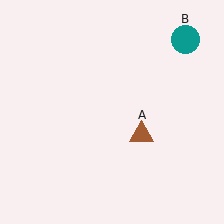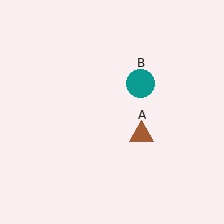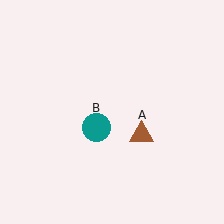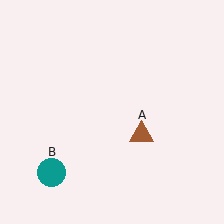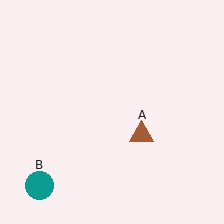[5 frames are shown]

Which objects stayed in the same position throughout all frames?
Brown triangle (object A) remained stationary.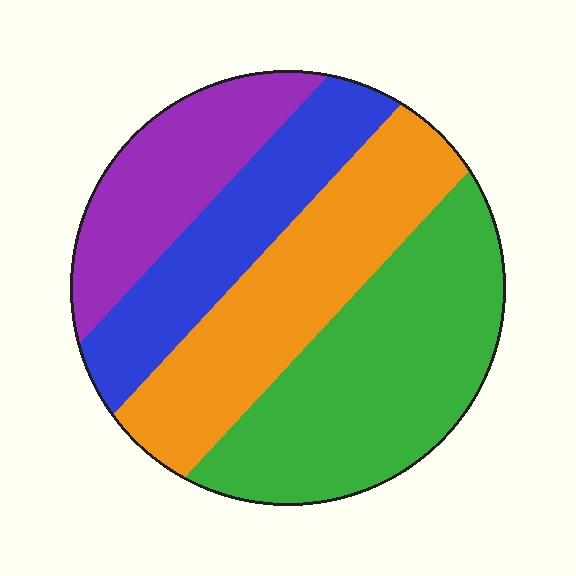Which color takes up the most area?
Green, at roughly 35%.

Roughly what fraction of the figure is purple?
Purple takes up about one sixth (1/6) of the figure.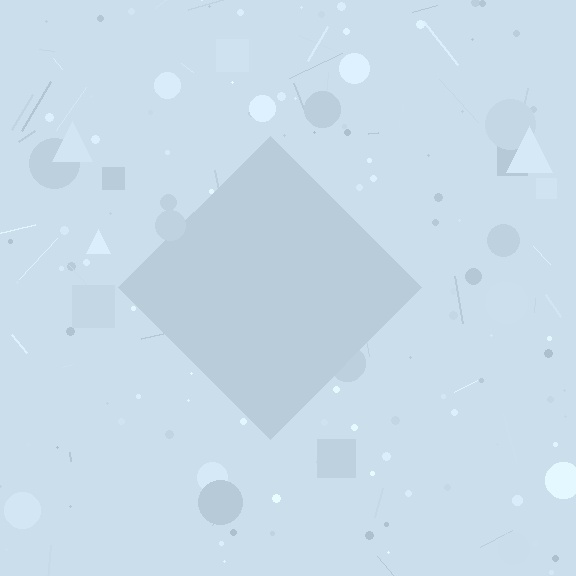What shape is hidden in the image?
A diamond is hidden in the image.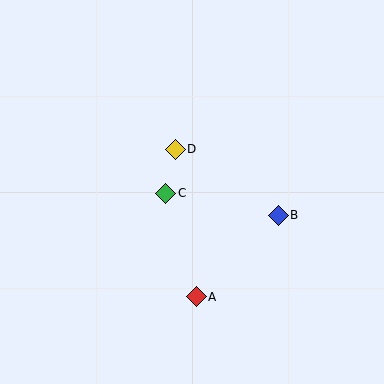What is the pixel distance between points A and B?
The distance between A and B is 115 pixels.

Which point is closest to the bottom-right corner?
Point B is closest to the bottom-right corner.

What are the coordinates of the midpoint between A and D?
The midpoint between A and D is at (186, 223).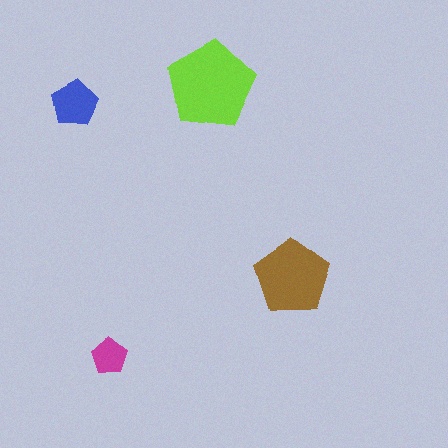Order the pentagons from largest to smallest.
the lime one, the brown one, the blue one, the magenta one.